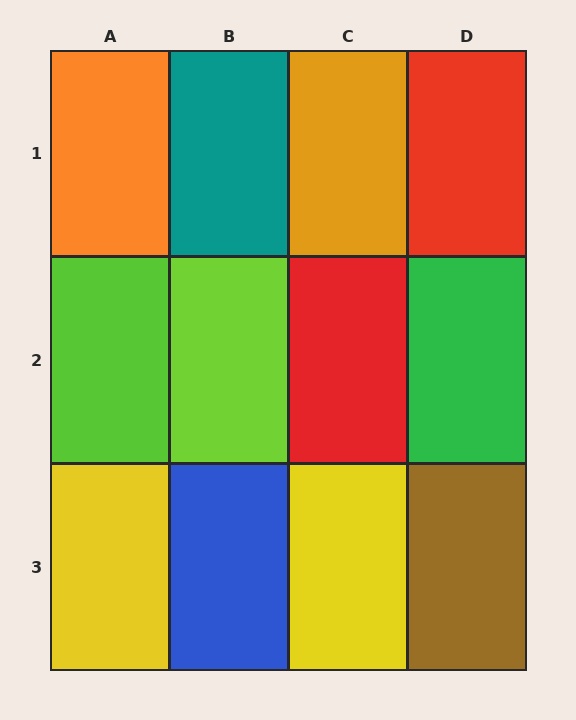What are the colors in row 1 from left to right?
Orange, teal, orange, red.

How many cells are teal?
1 cell is teal.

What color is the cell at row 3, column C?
Yellow.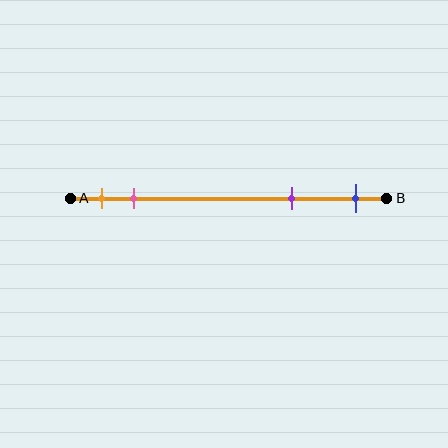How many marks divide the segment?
There are 4 marks dividing the segment.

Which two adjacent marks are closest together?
The orange and pink marks are the closest adjacent pair.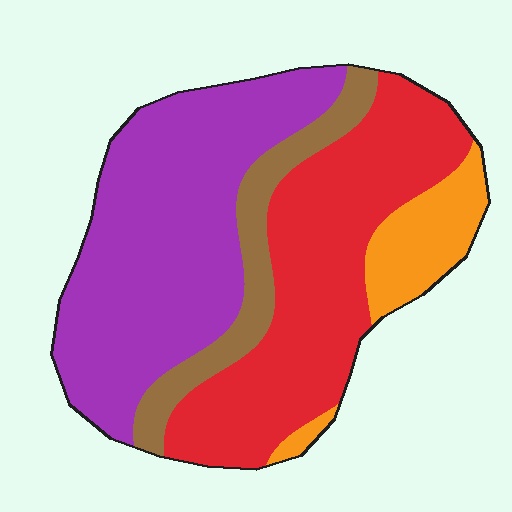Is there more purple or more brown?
Purple.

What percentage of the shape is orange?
Orange takes up less than a quarter of the shape.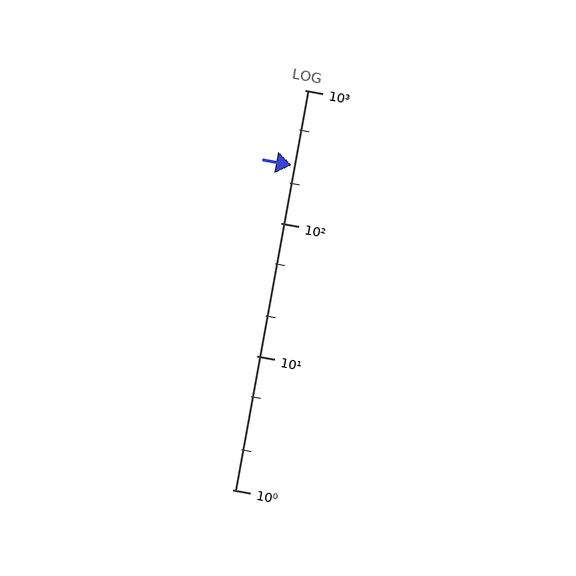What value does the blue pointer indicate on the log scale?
The pointer indicates approximately 270.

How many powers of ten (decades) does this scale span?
The scale spans 3 decades, from 1 to 1000.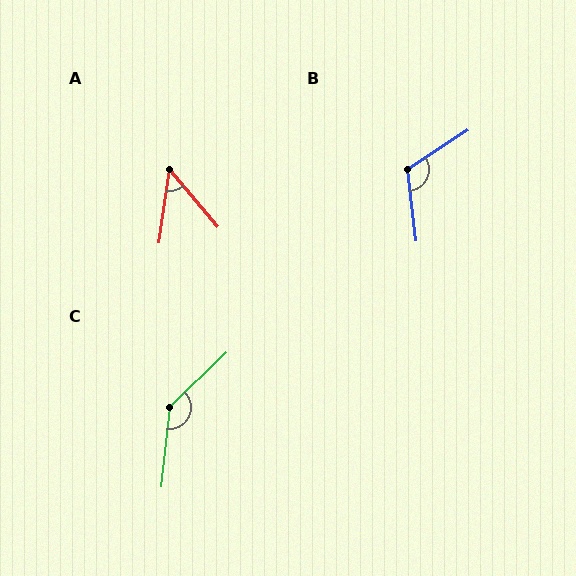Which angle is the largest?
C, at approximately 140 degrees.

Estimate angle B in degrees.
Approximately 117 degrees.